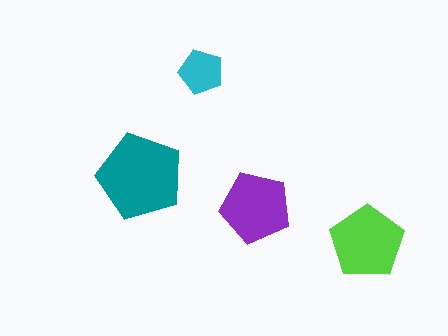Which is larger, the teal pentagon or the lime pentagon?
The teal one.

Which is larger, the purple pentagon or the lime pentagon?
The lime one.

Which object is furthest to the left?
The teal pentagon is leftmost.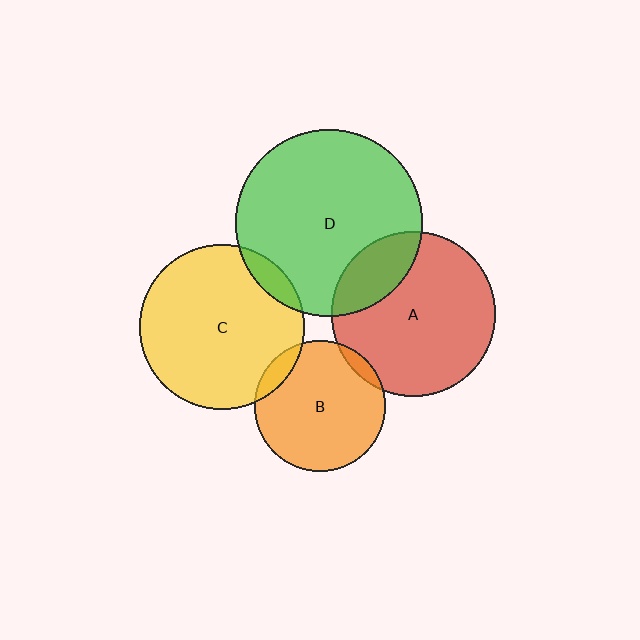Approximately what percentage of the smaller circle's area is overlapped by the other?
Approximately 10%.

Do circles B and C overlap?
Yes.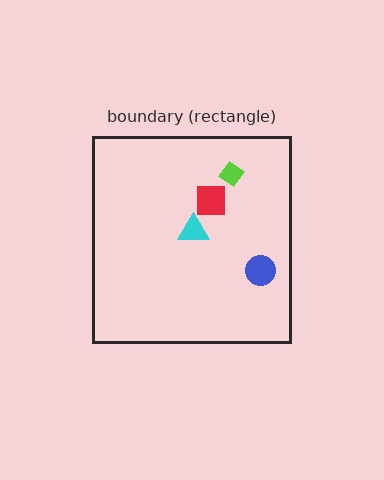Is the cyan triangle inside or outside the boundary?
Inside.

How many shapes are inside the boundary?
4 inside, 0 outside.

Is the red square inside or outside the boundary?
Inside.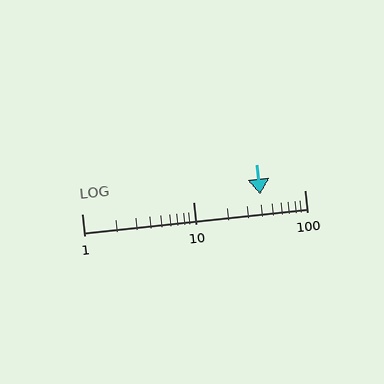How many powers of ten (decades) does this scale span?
The scale spans 2 decades, from 1 to 100.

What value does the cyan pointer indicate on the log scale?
The pointer indicates approximately 40.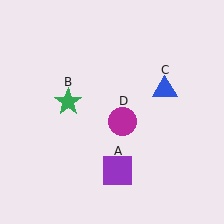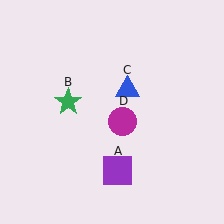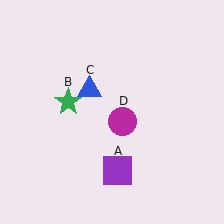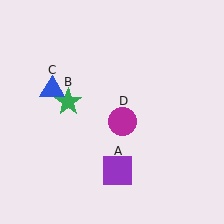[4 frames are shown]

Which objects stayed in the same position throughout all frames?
Purple square (object A) and green star (object B) and magenta circle (object D) remained stationary.